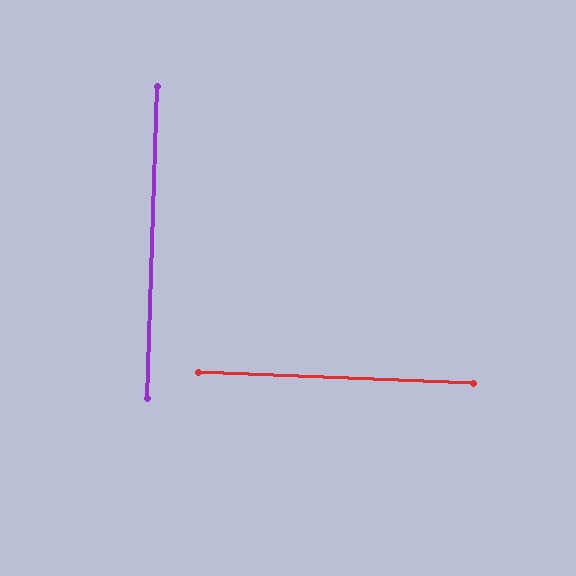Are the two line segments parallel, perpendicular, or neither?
Perpendicular — they meet at approximately 90°.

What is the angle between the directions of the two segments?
Approximately 90 degrees.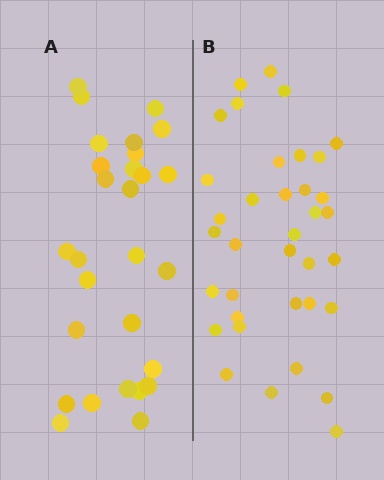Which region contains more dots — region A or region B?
Region B (the right region) has more dots.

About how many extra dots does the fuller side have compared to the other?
Region B has roughly 8 or so more dots than region A.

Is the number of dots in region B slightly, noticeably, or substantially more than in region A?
Region B has noticeably more, but not dramatically so. The ratio is roughly 1.3 to 1.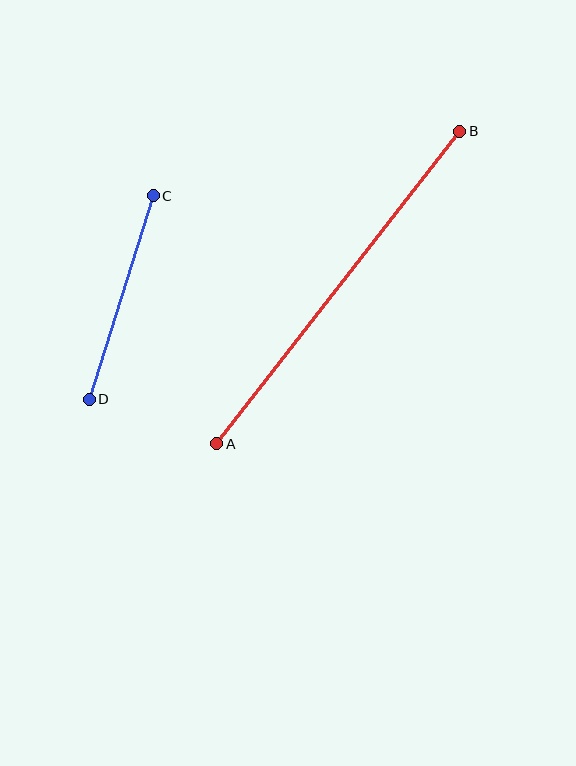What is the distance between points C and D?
The distance is approximately 214 pixels.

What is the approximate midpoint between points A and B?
The midpoint is at approximately (338, 287) pixels.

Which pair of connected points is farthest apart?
Points A and B are farthest apart.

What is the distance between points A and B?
The distance is approximately 396 pixels.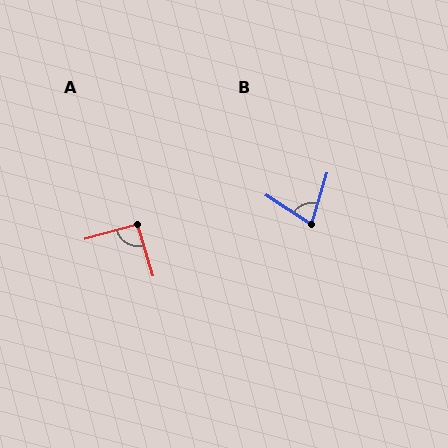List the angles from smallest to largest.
B (73°), A (91°).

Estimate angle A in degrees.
Approximately 91 degrees.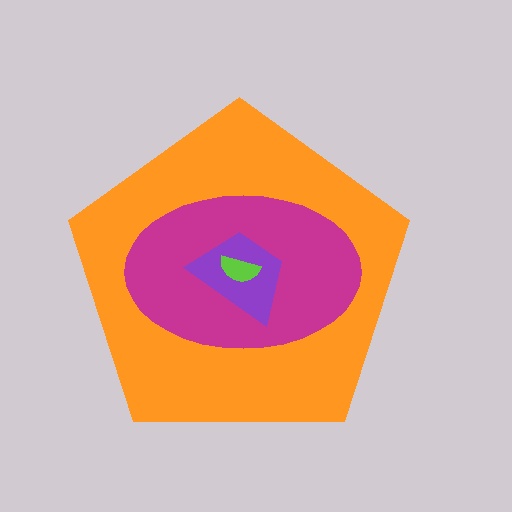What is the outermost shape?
The orange pentagon.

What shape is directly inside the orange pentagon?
The magenta ellipse.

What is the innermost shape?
The lime semicircle.